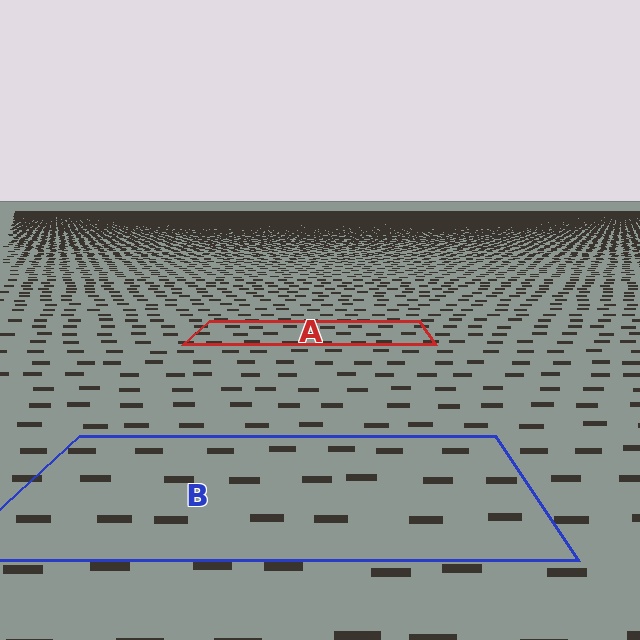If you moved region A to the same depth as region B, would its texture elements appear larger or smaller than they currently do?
They would appear larger. At a closer depth, the same texture elements are projected at a bigger on-screen size.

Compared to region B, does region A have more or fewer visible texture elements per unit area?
Region A has more texture elements per unit area — they are packed more densely because it is farther away.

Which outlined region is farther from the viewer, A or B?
Region A is farther from the viewer — the texture elements inside it appear smaller and more densely packed.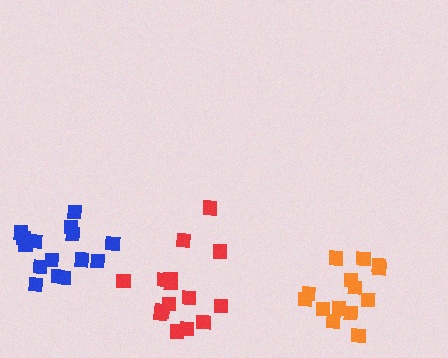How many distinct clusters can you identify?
There are 3 distinct clusters.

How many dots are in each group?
Group 1: 15 dots, Group 2: 15 dots, Group 3: 14 dots (44 total).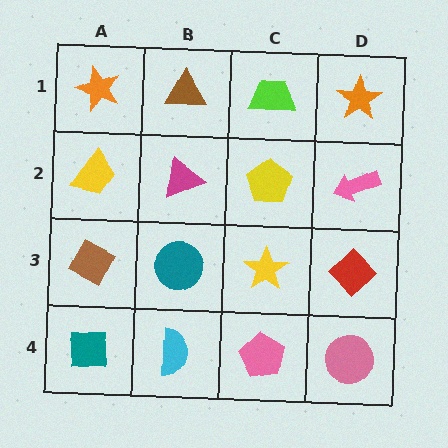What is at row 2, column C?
A yellow pentagon.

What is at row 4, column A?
A teal square.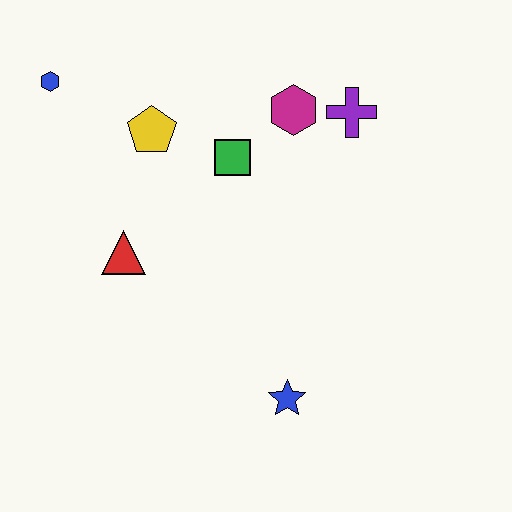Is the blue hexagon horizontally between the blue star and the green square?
No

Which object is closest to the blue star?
The red triangle is closest to the blue star.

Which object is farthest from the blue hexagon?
The blue star is farthest from the blue hexagon.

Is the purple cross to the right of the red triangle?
Yes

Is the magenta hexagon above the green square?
Yes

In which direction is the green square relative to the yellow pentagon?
The green square is to the right of the yellow pentagon.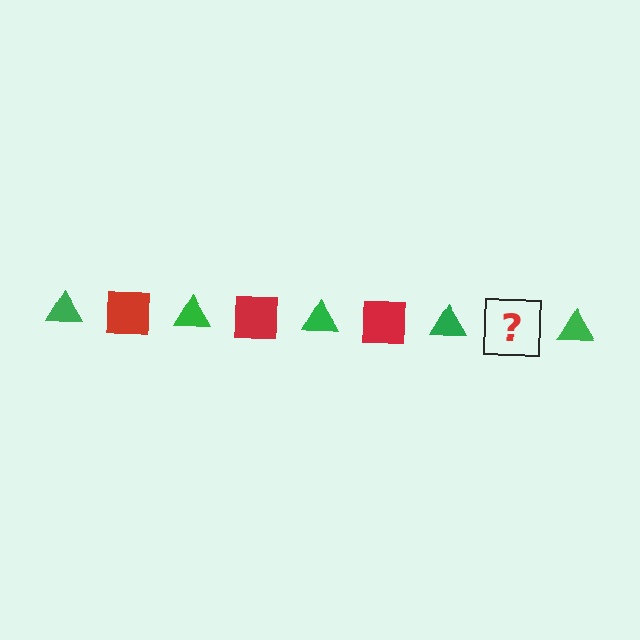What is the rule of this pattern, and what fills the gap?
The rule is that the pattern alternates between green triangle and red square. The gap should be filled with a red square.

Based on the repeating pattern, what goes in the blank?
The blank should be a red square.